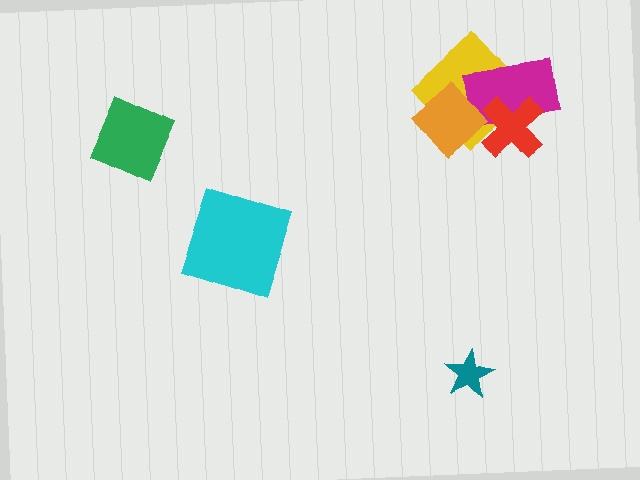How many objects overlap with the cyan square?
0 objects overlap with the cyan square.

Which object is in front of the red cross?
The orange diamond is in front of the red cross.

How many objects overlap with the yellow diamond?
3 objects overlap with the yellow diamond.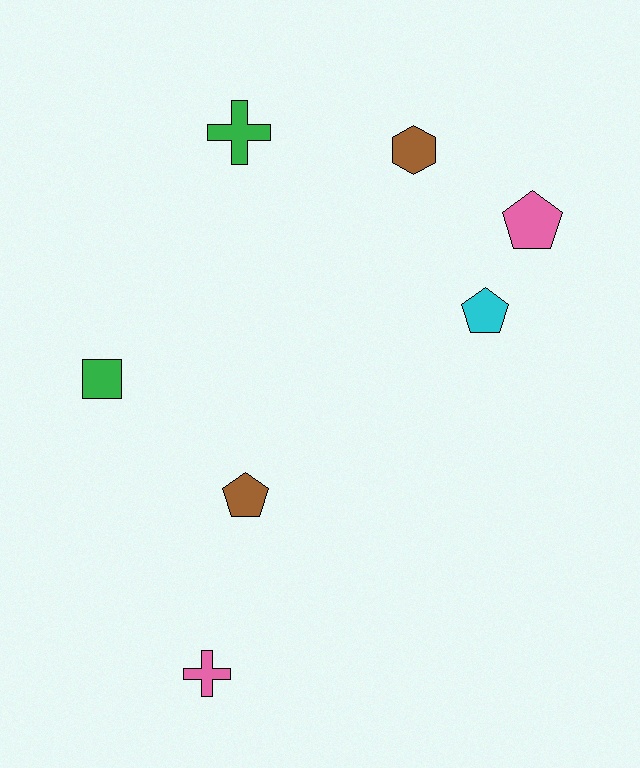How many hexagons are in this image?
There is 1 hexagon.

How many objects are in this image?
There are 7 objects.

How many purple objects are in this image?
There are no purple objects.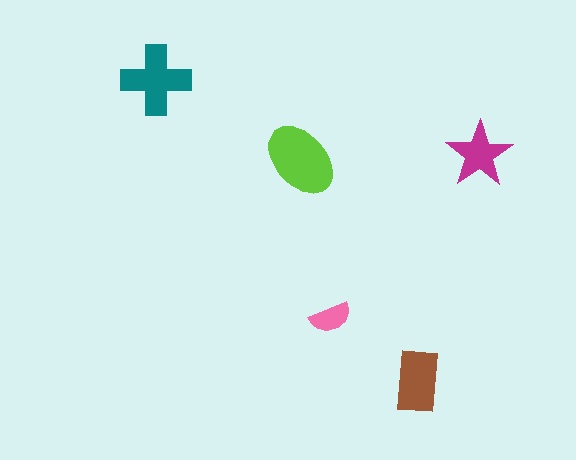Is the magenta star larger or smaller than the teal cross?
Smaller.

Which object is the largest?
The lime ellipse.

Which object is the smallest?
The pink semicircle.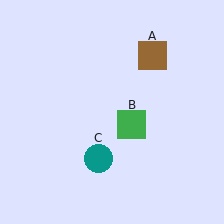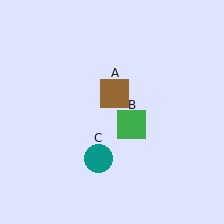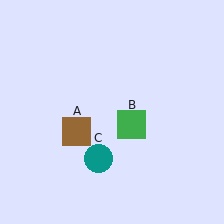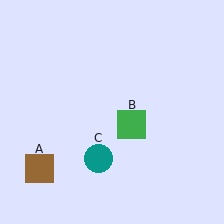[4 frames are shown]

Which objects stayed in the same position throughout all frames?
Green square (object B) and teal circle (object C) remained stationary.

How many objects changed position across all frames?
1 object changed position: brown square (object A).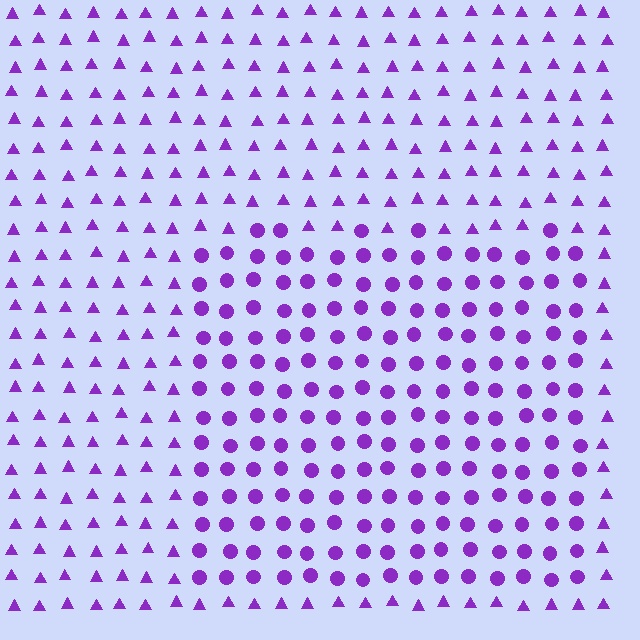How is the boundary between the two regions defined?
The boundary is defined by a change in element shape: circles inside vs. triangles outside. All elements share the same color and spacing.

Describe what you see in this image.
The image is filled with small purple elements arranged in a uniform grid. A rectangle-shaped region contains circles, while the surrounding area contains triangles. The boundary is defined purely by the change in element shape.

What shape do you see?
I see a rectangle.